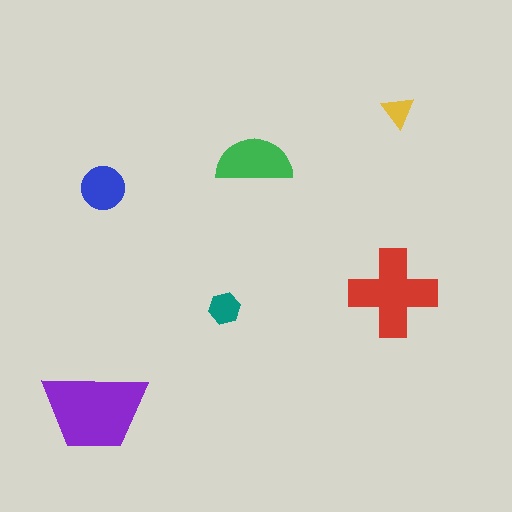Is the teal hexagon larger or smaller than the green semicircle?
Smaller.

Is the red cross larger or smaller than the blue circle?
Larger.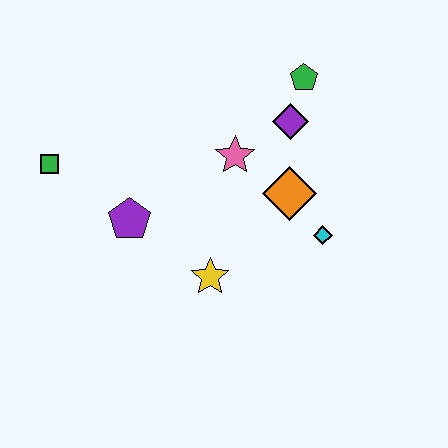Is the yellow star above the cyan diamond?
No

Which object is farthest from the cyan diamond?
The green square is farthest from the cyan diamond.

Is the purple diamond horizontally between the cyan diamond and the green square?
Yes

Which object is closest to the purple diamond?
The green pentagon is closest to the purple diamond.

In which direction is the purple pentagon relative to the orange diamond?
The purple pentagon is to the left of the orange diamond.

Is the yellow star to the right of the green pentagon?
No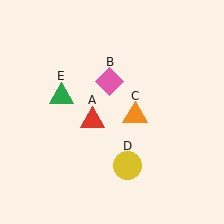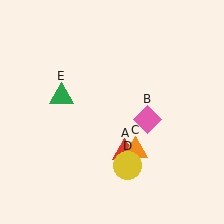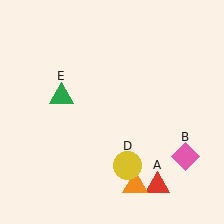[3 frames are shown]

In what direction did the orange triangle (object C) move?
The orange triangle (object C) moved down.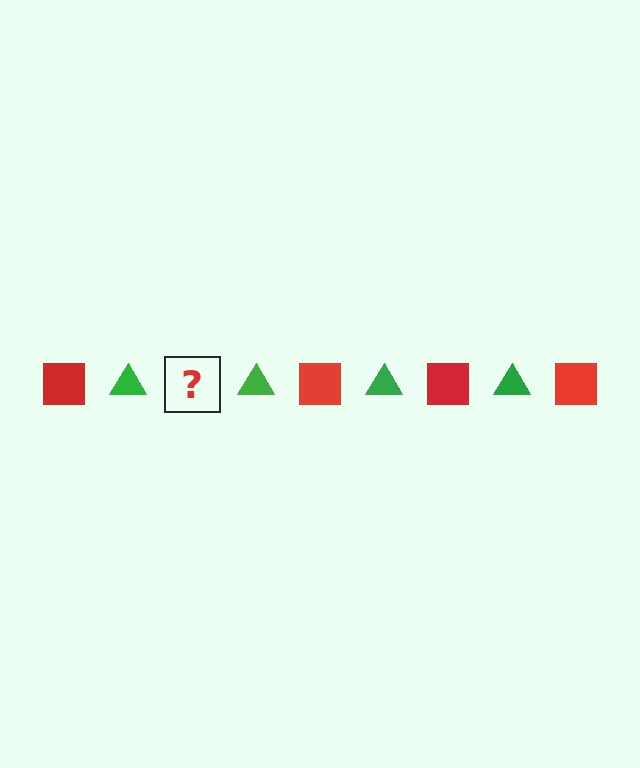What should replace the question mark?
The question mark should be replaced with a red square.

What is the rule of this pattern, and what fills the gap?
The rule is that the pattern alternates between red square and green triangle. The gap should be filled with a red square.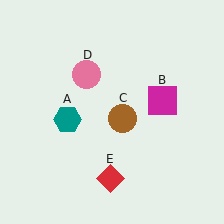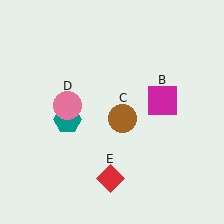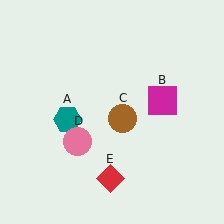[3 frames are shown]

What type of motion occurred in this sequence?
The pink circle (object D) rotated counterclockwise around the center of the scene.